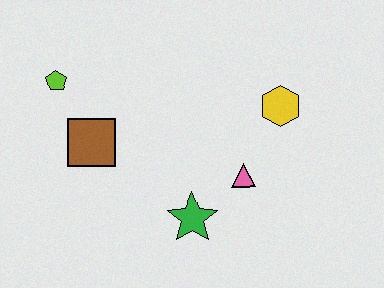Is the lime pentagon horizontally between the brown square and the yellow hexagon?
No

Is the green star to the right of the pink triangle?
No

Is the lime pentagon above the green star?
Yes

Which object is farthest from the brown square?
The yellow hexagon is farthest from the brown square.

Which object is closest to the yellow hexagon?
The pink triangle is closest to the yellow hexagon.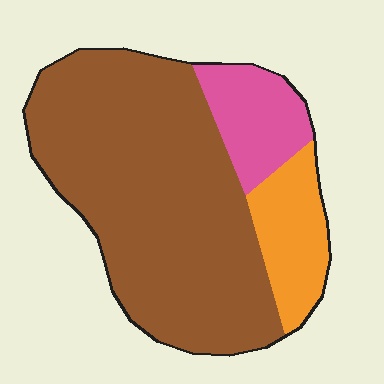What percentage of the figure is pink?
Pink takes up about one eighth (1/8) of the figure.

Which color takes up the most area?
Brown, at roughly 70%.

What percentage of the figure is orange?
Orange takes up less than a sixth of the figure.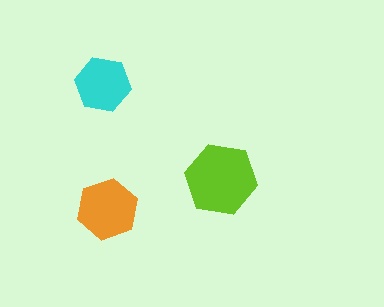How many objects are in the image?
There are 3 objects in the image.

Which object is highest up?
The cyan hexagon is topmost.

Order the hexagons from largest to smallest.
the lime one, the orange one, the cyan one.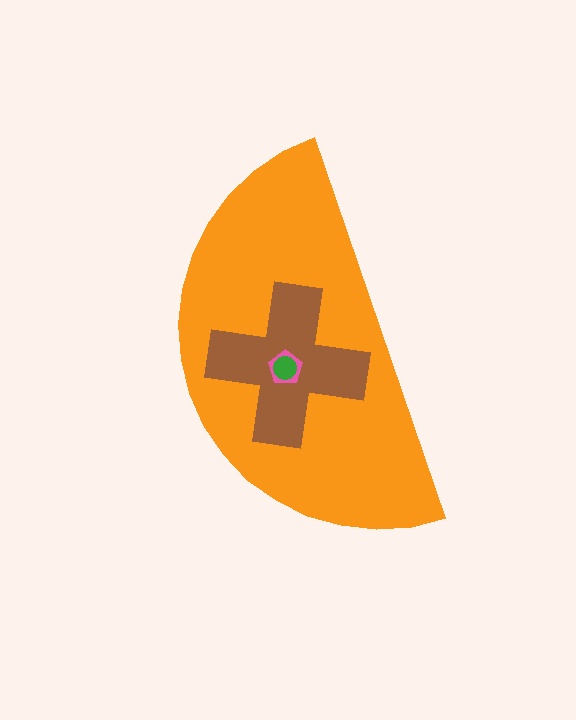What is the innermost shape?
The green circle.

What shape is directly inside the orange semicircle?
The brown cross.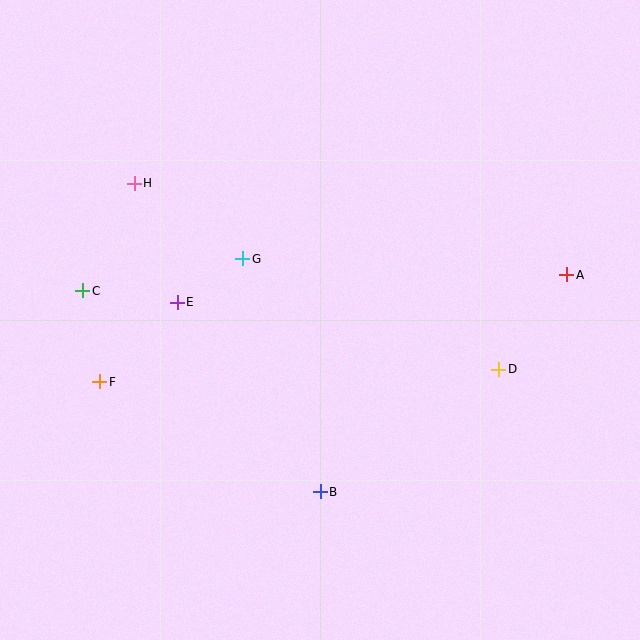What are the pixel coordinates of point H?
Point H is at (134, 183).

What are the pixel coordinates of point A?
Point A is at (567, 275).